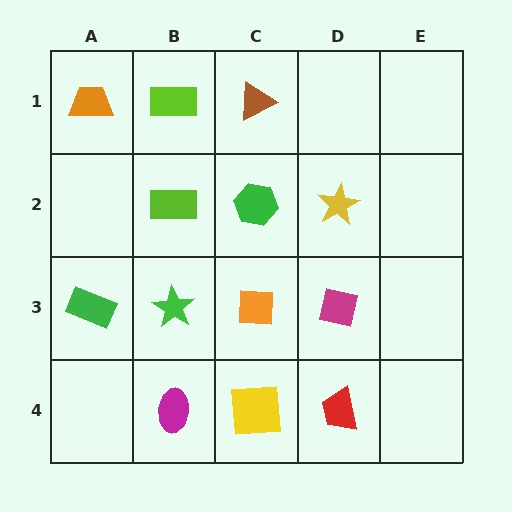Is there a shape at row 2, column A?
No, that cell is empty.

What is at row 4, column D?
A red trapezoid.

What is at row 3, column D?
A magenta square.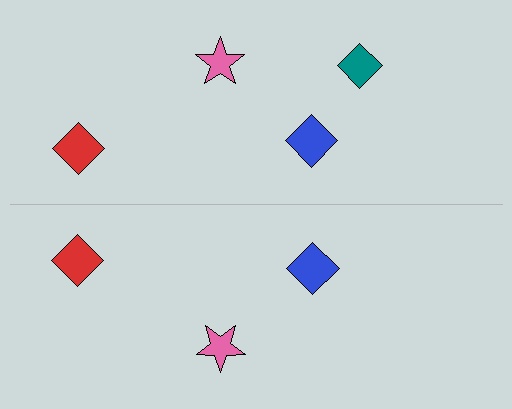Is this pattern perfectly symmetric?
No, the pattern is not perfectly symmetric. A teal diamond is missing from the bottom side.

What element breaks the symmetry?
A teal diamond is missing from the bottom side.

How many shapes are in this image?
There are 7 shapes in this image.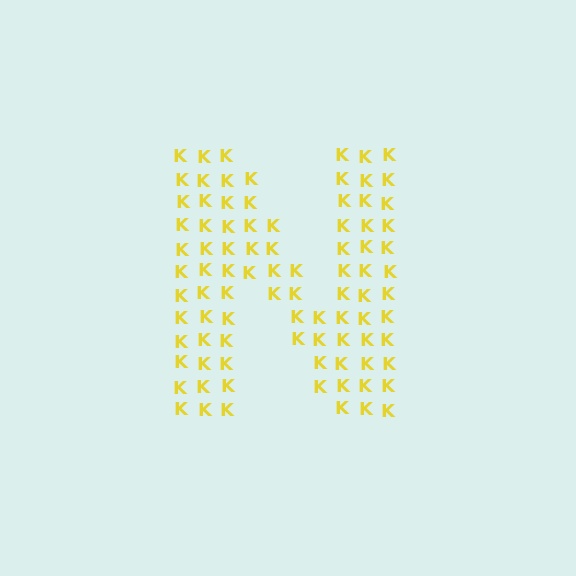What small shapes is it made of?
It is made of small letter K's.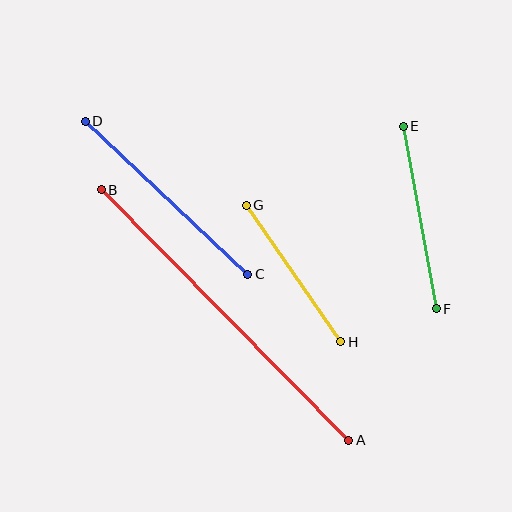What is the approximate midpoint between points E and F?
The midpoint is at approximately (420, 218) pixels.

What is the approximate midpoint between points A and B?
The midpoint is at approximately (225, 315) pixels.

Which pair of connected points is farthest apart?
Points A and B are farthest apart.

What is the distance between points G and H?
The distance is approximately 166 pixels.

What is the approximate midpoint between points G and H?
The midpoint is at approximately (294, 274) pixels.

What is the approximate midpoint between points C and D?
The midpoint is at approximately (166, 198) pixels.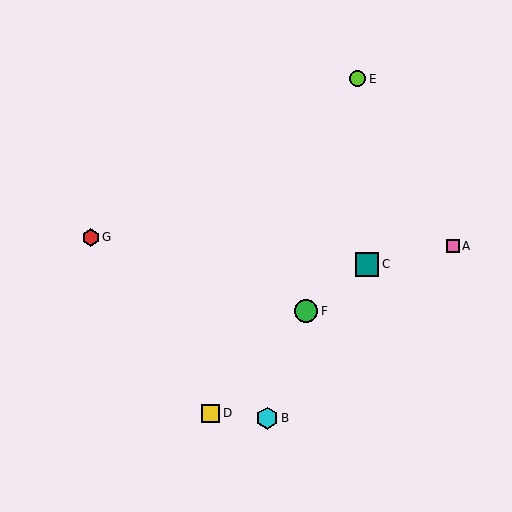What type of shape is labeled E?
Shape E is a lime circle.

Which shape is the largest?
The teal square (labeled C) is the largest.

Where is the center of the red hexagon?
The center of the red hexagon is at (91, 237).